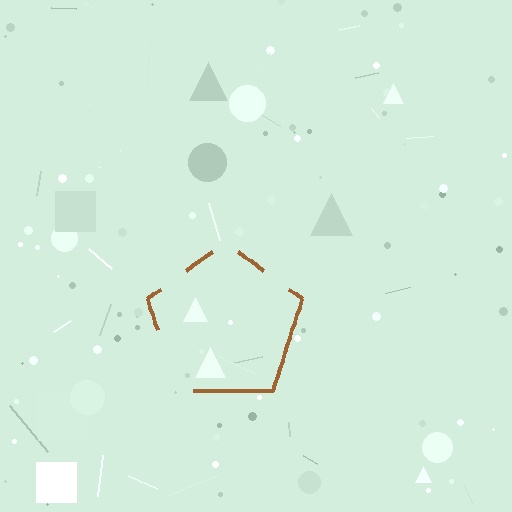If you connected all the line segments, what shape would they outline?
They would outline a pentagon.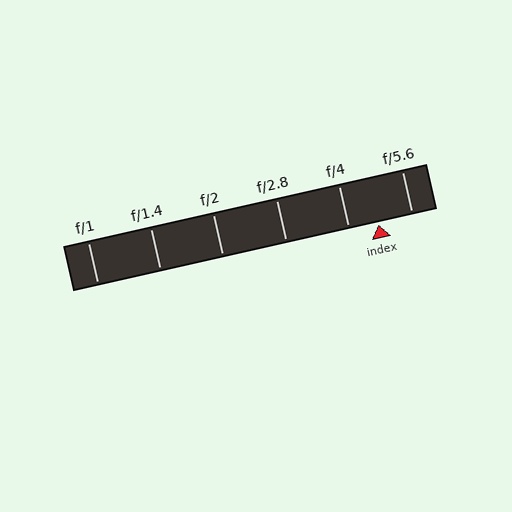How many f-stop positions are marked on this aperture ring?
There are 6 f-stop positions marked.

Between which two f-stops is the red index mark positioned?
The index mark is between f/4 and f/5.6.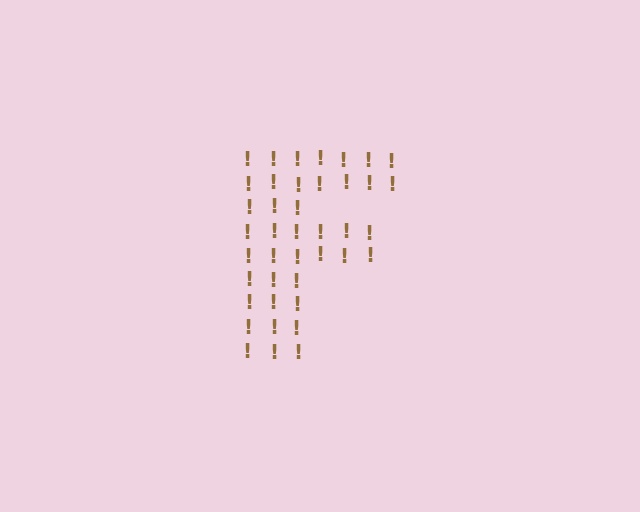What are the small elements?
The small elements are exclamation marks.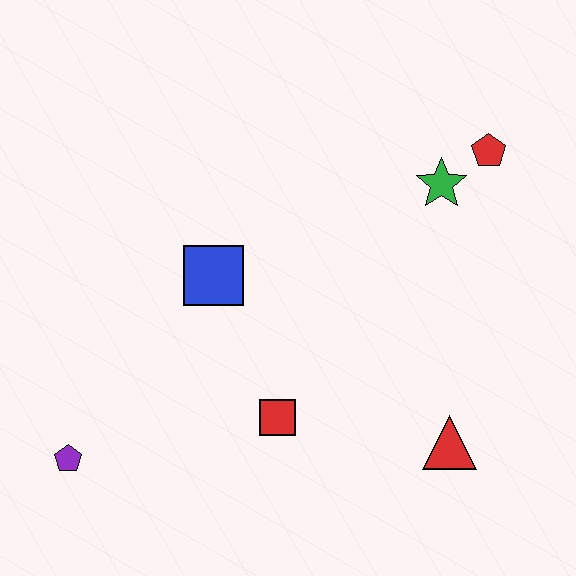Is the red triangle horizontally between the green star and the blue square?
No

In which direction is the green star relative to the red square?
The green star is above the red square.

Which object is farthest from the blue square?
The red pentagon is farthest from the blue square.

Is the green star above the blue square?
Yes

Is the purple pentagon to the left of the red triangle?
Yes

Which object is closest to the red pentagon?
The green star is closest to the red pentagon.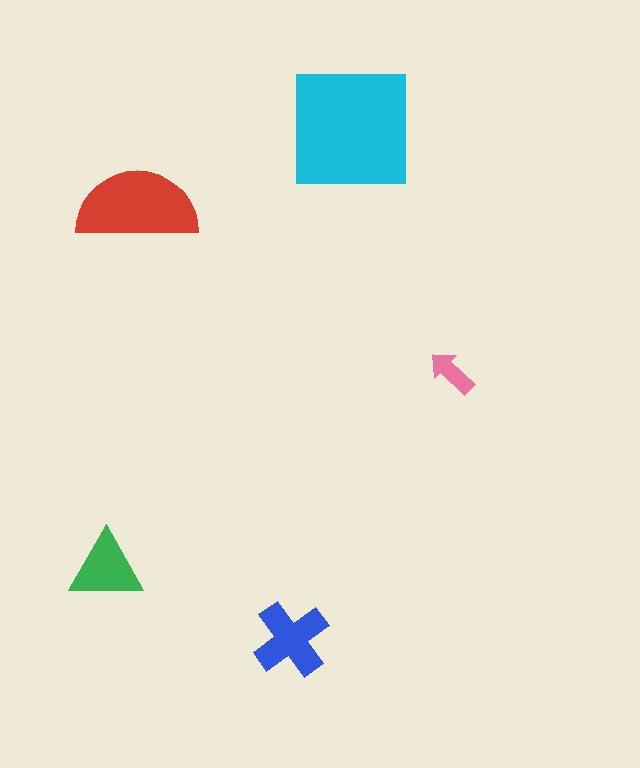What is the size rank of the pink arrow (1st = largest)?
5th.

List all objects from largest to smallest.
The cyan square, the red semicircle, the blue cross, the green triangle, the pink arrow.